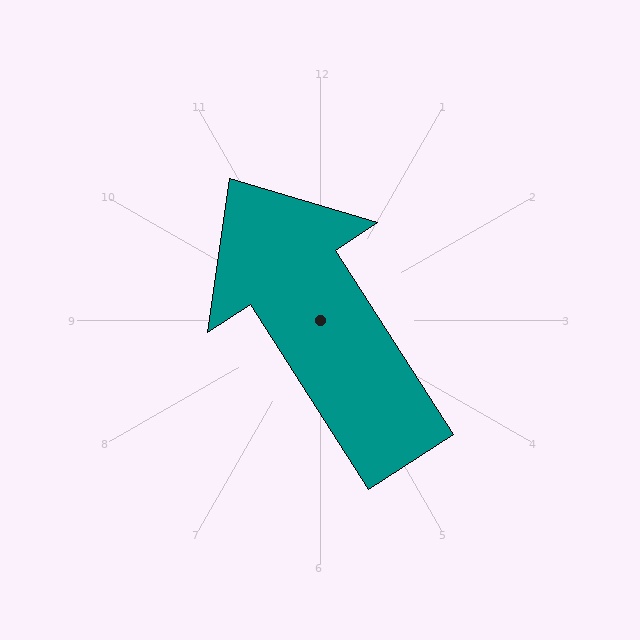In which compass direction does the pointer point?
Northwest.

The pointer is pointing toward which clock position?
Roughly 11 o'clock.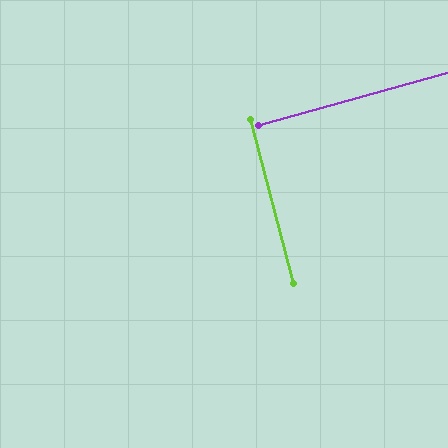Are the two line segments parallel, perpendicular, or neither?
Perpendicular — they meet at approximately 89°.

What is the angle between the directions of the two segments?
Approximately 89 degrees.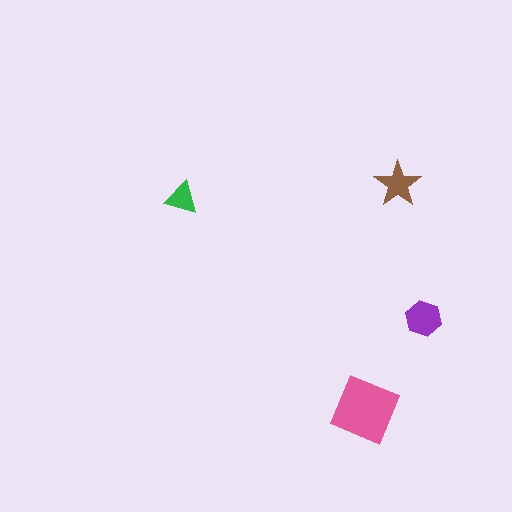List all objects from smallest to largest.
The green triangle, the brown star, the purple hexagon, the pink diamond.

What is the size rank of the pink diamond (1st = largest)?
1st.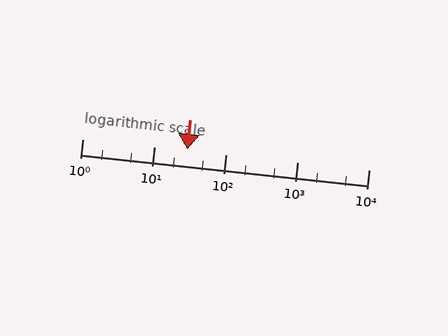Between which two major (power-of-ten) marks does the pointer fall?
The pointer is between 10 and 100.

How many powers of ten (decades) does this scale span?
The scale spans 4 decades, from 1 to 10000.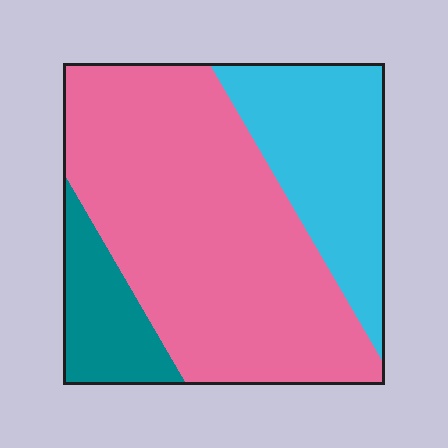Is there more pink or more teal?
Pink.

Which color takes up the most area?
Pink, at roughly 60%.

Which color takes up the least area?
Teal, at roughly 15%.